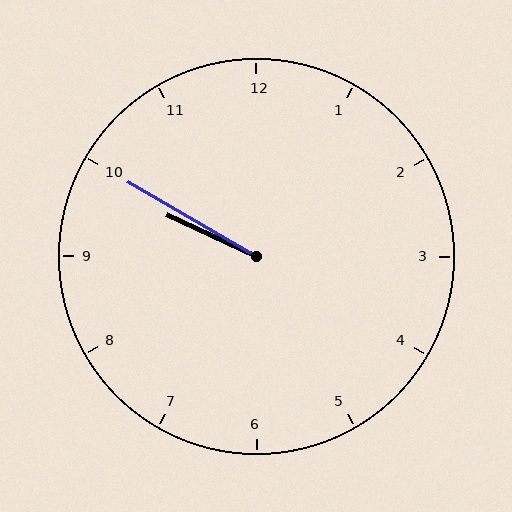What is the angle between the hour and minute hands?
Approximately 5 degrees.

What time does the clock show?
9:50.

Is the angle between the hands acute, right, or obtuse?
It is acute.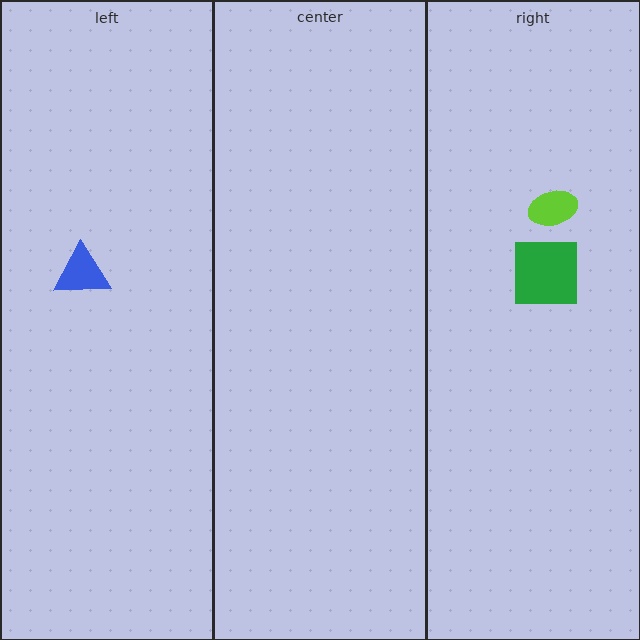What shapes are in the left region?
The blue triangle.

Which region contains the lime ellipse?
The right region.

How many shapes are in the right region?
2.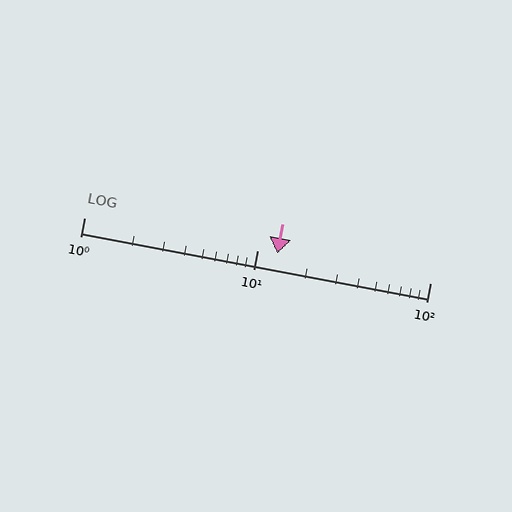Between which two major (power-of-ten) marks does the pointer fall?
The pointer is between 10 and 100.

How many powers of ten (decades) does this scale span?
The scale spans 2 decades, from 1 to 100.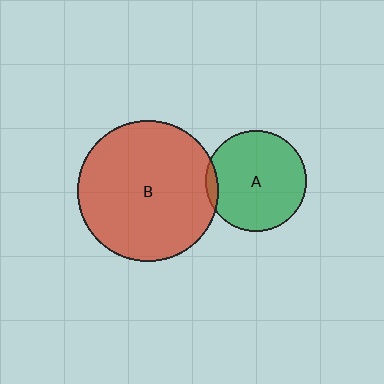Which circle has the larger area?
Circle B (red).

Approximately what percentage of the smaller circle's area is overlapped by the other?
Approximately 5%.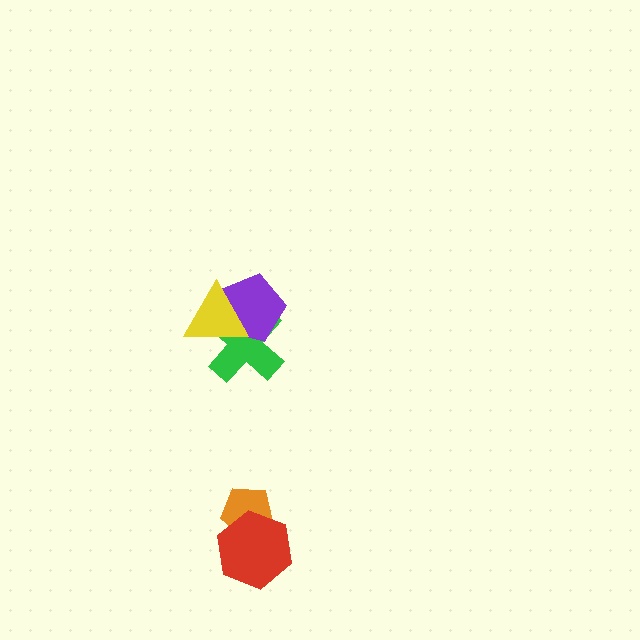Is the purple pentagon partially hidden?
Yes, it is partially covered by another shape.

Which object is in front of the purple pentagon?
The yellow triangle is in front of the purple pentagon.